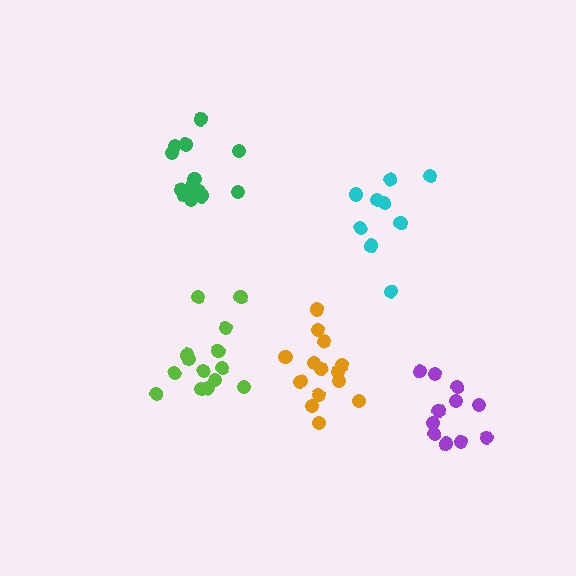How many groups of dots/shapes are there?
There are 5 groups.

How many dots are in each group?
Group 1: 14 dots, Group 2: 11 dots, Group 3: 13 dots, Group 4: 9 dots, Group 5: 14 dots (61 total).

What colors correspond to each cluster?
The clusters are colored: lime, purple, green, cyan, orange.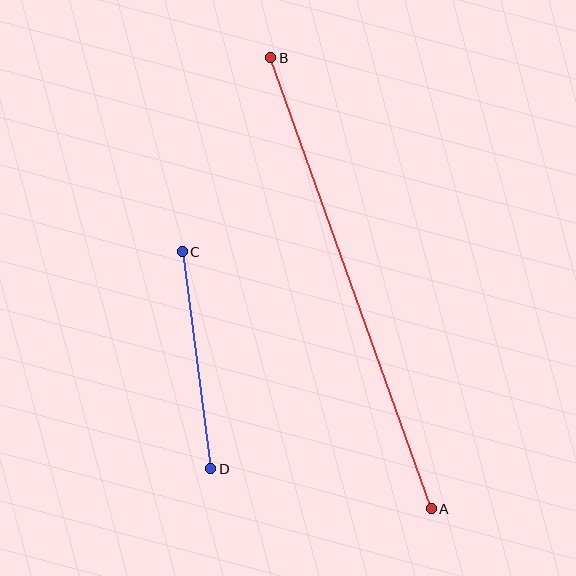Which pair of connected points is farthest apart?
Points A and B are farthest apart.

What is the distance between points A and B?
The distance is approximately 479 pixels.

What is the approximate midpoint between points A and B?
The midpoint is at approximately (351, 283) pixels.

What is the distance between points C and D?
The distance is approximately 219 pixels.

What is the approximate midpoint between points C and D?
The midpoint is at approximately (196, 360) pixels.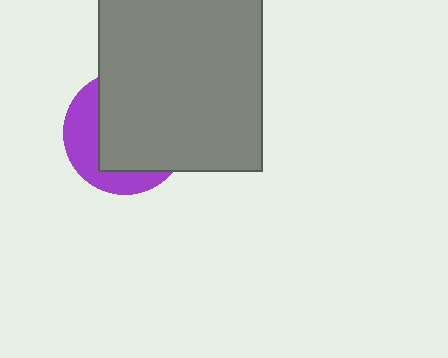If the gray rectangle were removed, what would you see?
You would see the complete purple circle.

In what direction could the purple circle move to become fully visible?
The purple circle could move toward the lower-left. That would shift it out from behind the gray rectangle entirely.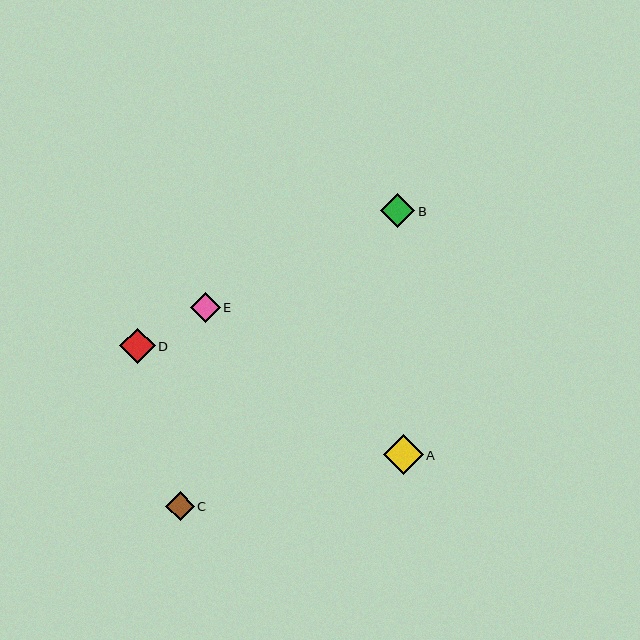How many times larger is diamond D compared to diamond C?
Diamond D is approximately 1.2 times the size of diamond C.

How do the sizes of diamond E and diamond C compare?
Diamond E and diamond C are approximately the same size.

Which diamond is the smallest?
Diamond C is the smallest with a size of approximately 29 pixels.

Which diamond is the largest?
Diamond A is the largest with a size of approximately 40 pixels.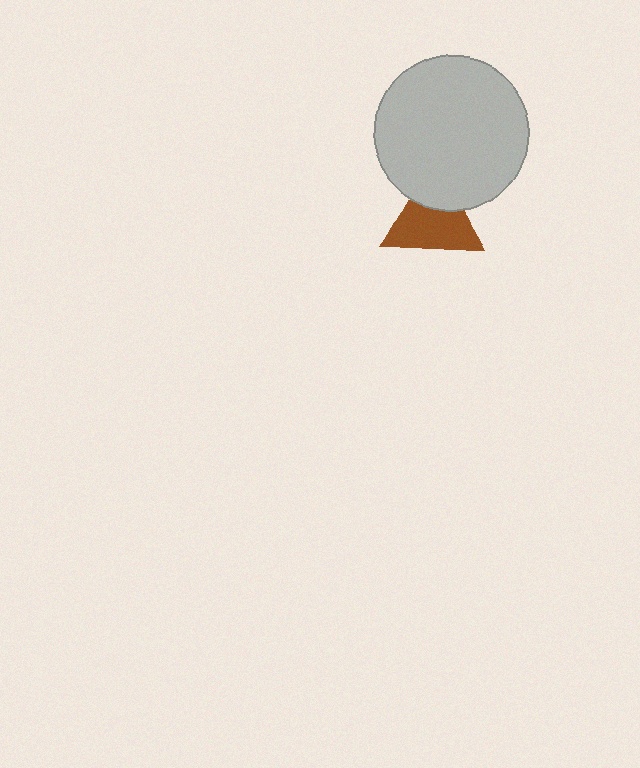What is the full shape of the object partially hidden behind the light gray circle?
The partially hidden object is a brown triangle.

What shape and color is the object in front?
The object in front is a light gray circle.